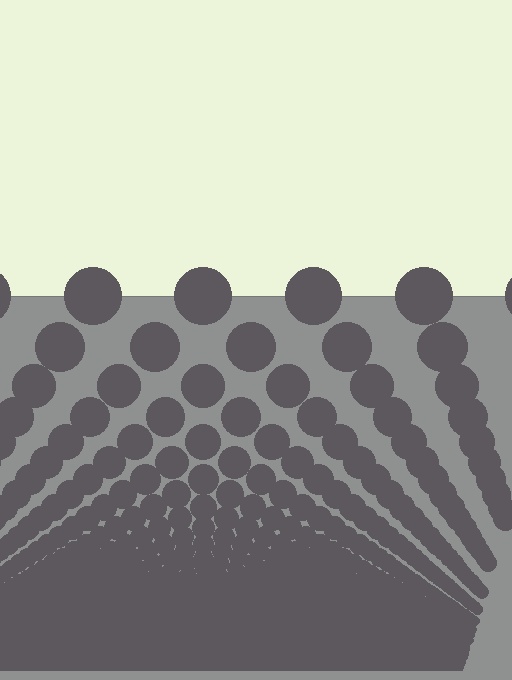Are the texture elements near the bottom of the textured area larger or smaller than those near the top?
Smaller. The gradient is inverted — elements near the bottom are smaller and denser.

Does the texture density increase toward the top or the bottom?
Density increases toward the bottom.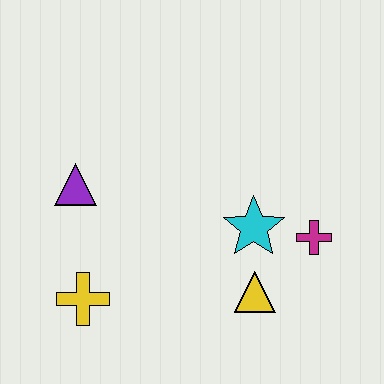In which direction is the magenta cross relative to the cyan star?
The magenta cross is to the right of the cyan star.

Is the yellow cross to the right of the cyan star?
No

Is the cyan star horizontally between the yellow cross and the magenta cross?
Yes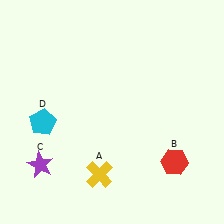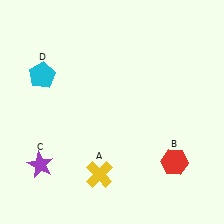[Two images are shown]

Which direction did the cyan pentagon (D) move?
The cyan pentagon (D) moved up.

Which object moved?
The cyan pentagon (D) moved up.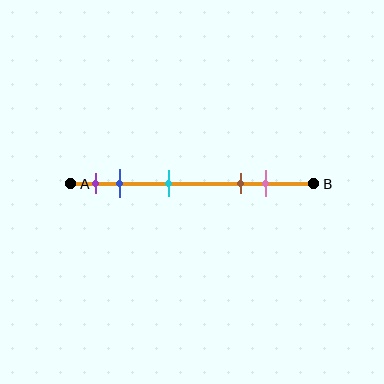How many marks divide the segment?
There are 5 marks dividing the segment.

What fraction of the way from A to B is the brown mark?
The brown mark is approximately 70% (0.7) of the way from A to B.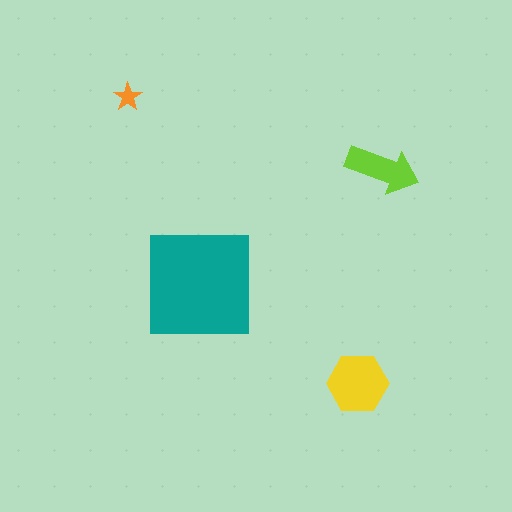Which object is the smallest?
The orange star.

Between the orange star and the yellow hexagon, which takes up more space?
The yellow hexagon.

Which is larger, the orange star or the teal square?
The teal square.